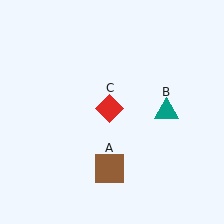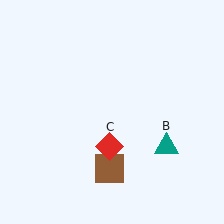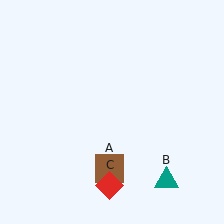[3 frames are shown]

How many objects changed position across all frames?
2 objects changed position: teal triangle (object B), red diamond (object C).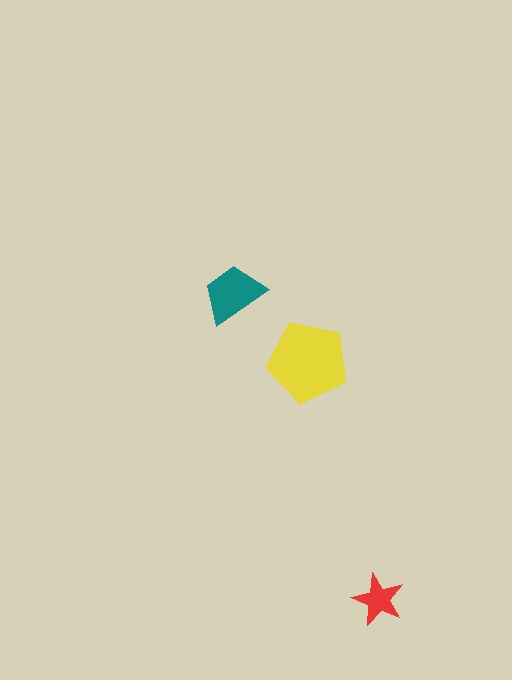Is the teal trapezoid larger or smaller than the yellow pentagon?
Smaller.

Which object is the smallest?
The red star.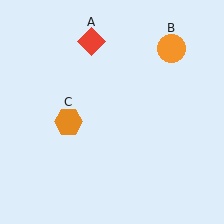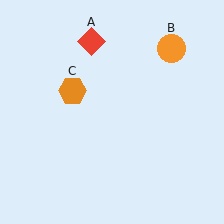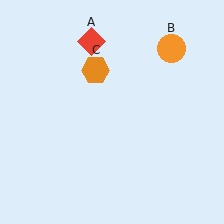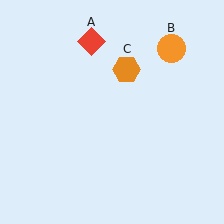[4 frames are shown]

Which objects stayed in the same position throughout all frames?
Red diamond (object A) and orange circle (object B) remained stationary.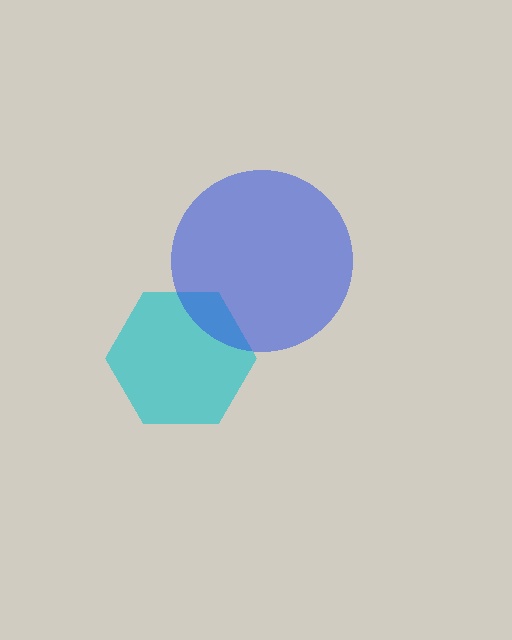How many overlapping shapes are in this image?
There are 2 overlapping shapes in the image.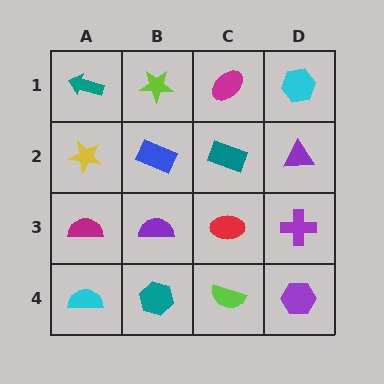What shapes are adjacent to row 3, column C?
A teal rectangle (row 2, column C), a lime semicircle (row 4, column C), a purple semicircle (row 3, column B), a purple cross (row 3, column D).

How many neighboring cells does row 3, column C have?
4.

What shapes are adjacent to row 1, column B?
A blue rectangle (row 2, column B), a teal arrow (row 1, column A), a magenta ellipse (row 1, column C).